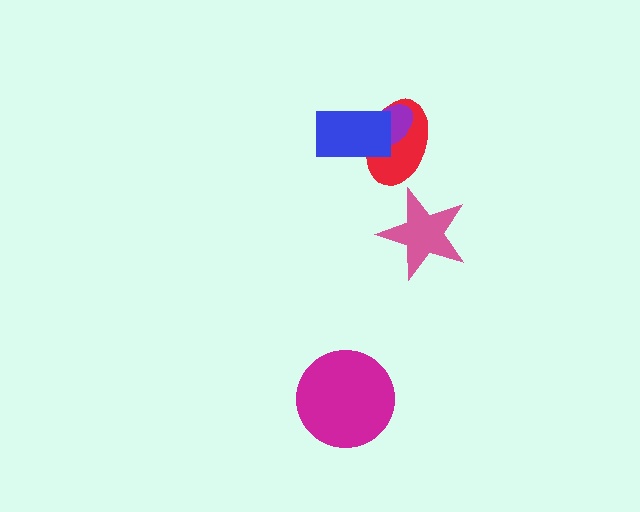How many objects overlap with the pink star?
0 objects overlap with the pink star.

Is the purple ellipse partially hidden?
Yes, it is partially covered by another shape.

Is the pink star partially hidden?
No, no other shape covers it.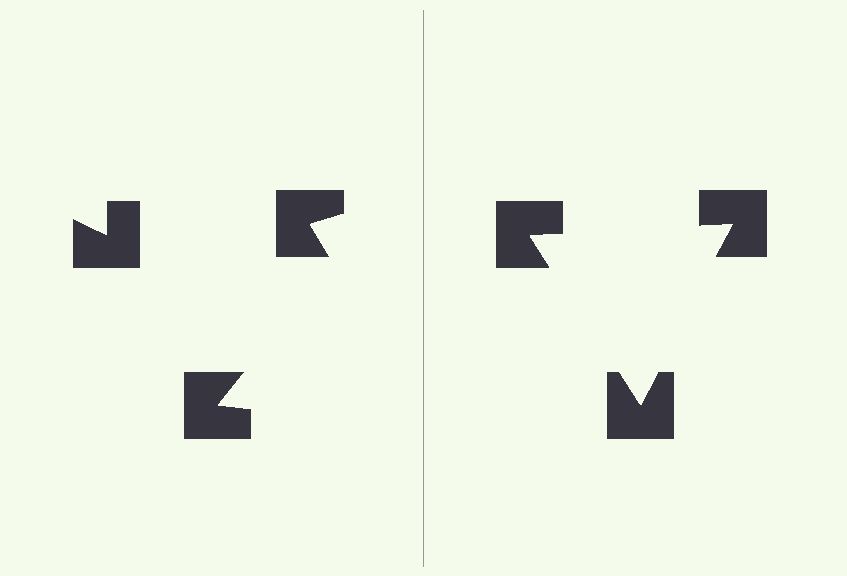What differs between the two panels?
The notched squares are positioned identically on both sides; only the wedge orientations differ. On the right they align to a triangle; on the left they are misaligned.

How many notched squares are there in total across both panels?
6 — 3 on each side.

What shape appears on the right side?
An illusory triangle.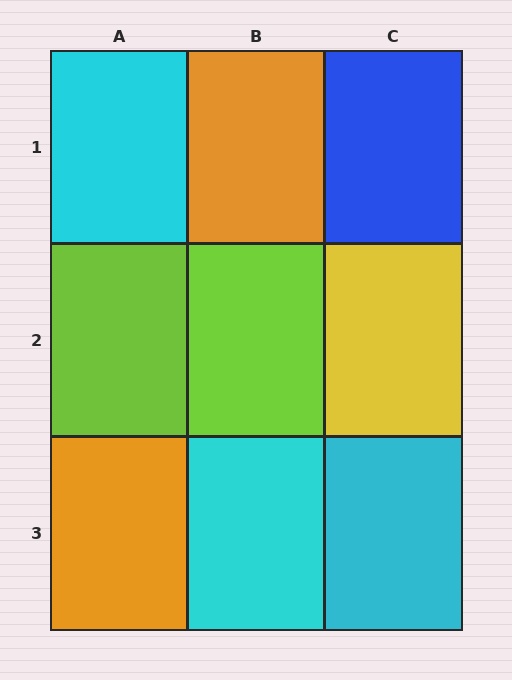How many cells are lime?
2 cells are lime.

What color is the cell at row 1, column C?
Blue.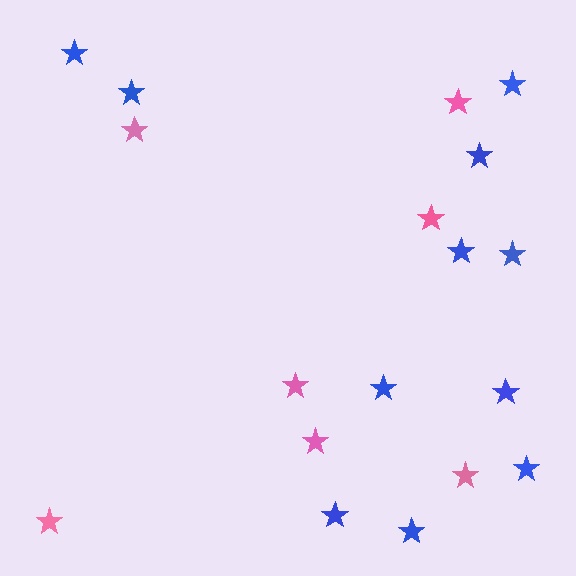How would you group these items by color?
There are 2 groups: one group of pink stars (7) and one group of blue stars (11).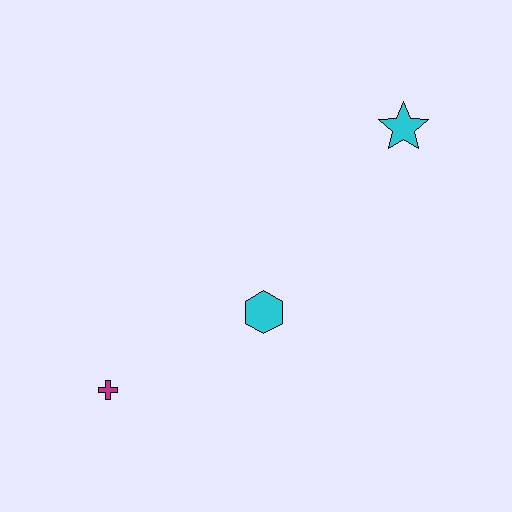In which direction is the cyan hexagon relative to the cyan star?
The cyan hexagon is below the cyan star.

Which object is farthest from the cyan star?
The magenta cross is farthest from the cyan star.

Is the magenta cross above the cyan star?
No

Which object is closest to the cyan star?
The cyan hexagon is closest to the cyan star.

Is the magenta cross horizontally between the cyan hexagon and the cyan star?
No